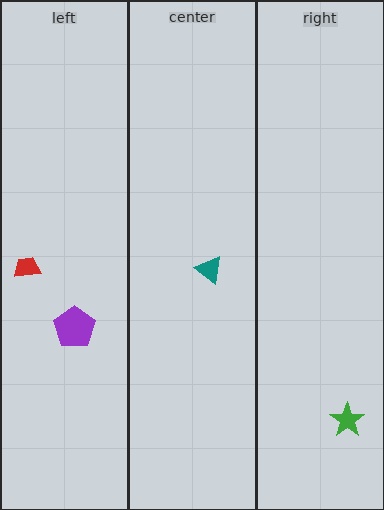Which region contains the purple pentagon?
The left region.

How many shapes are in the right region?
1.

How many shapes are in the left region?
2.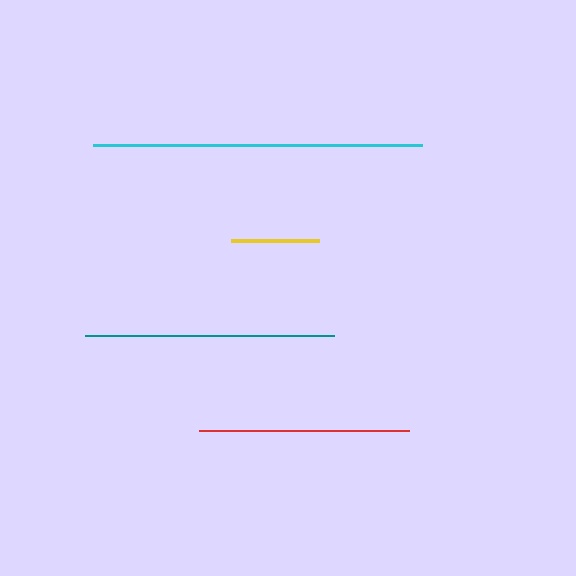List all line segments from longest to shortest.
From longest to shortest: cyan, teal, red, yellow.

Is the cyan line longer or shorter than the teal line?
The cyan line is longer than the teal line.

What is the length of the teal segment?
The teal segment is approximately 249 pixels long.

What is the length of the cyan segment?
The cyan segment is approximately 329 pixels long.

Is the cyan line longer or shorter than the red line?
The cyan line is longer than the red line.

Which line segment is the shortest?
The yellow line is the shortest at approximately 88 pixels.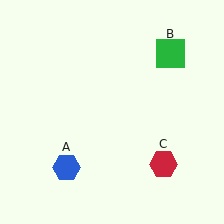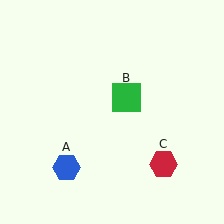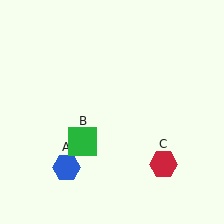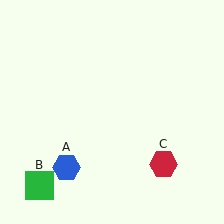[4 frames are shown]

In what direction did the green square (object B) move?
The green square (object B) moved down and to the left.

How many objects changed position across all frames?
1 object changed position: green square (object B).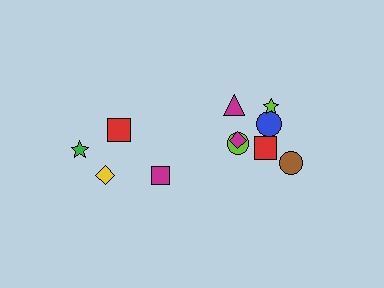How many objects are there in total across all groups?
There are 12 objects.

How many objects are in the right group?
There are 8 objects.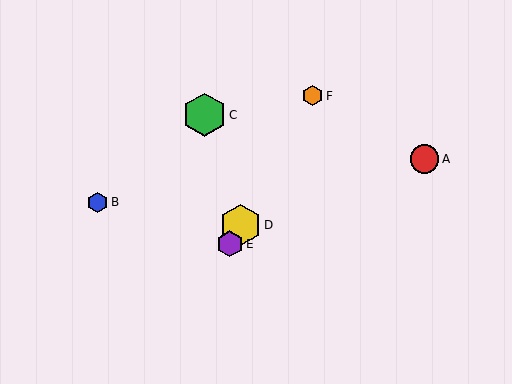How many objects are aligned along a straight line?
3 objects (D, E, F) are aligned along a straight line.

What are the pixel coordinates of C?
Object C is at (204, 115).